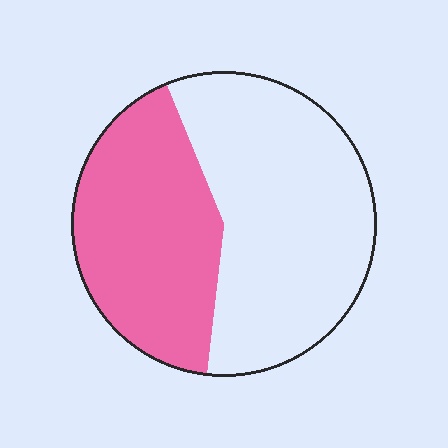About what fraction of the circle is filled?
About two fifths (2/5).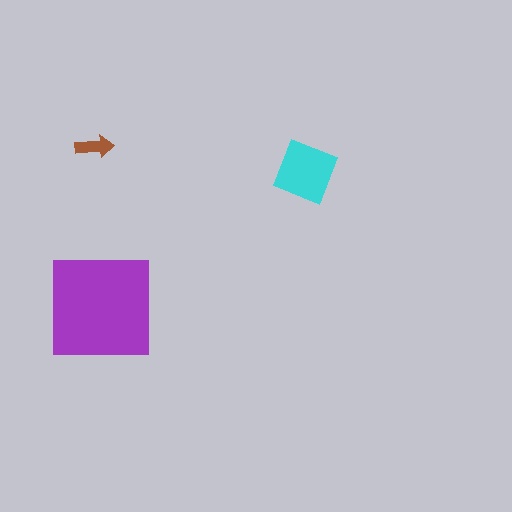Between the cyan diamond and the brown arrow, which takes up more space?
The cyan diamond.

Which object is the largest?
The purple square.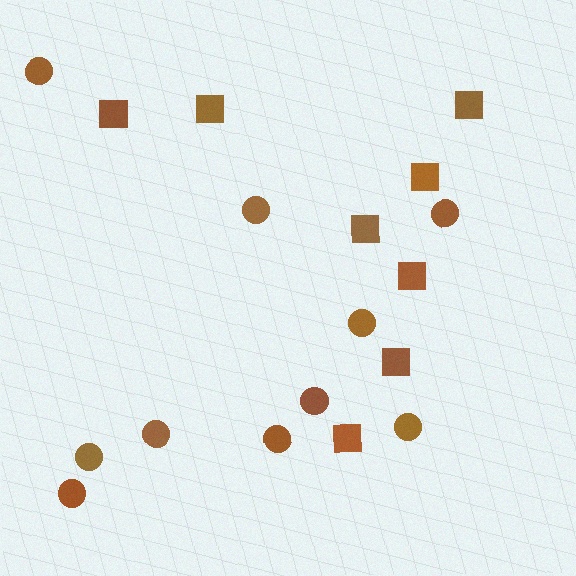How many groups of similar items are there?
There are 2 groups: one group of squares (8) and one group of circles (10).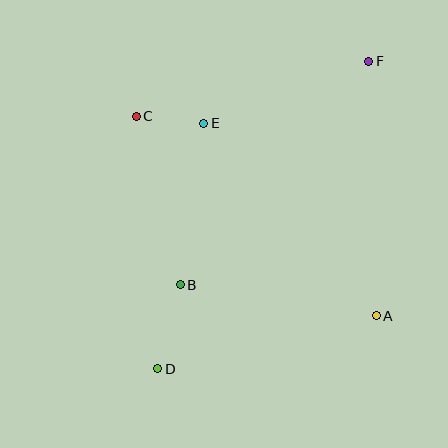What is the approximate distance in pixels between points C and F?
The distance between C and F is approximately 239 pixels.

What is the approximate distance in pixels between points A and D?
The distance between A and D is approximately 225 pixels.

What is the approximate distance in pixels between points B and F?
The distance between B and F is approximately 293 pixels.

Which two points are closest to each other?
Points C and E are closest to each other.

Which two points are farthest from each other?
Points D and F are farthest from each other.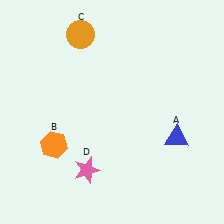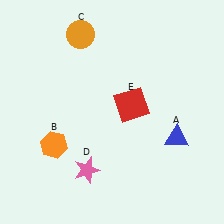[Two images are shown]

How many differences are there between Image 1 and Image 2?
There is 1 difference between the two images.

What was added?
A red square (E) was added in Image 2.